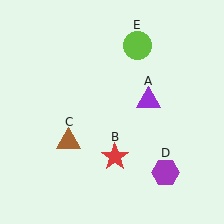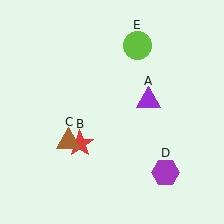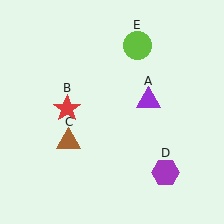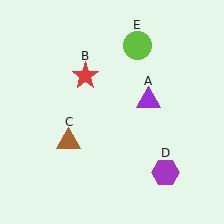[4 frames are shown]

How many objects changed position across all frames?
1 object changed position: red star (object B).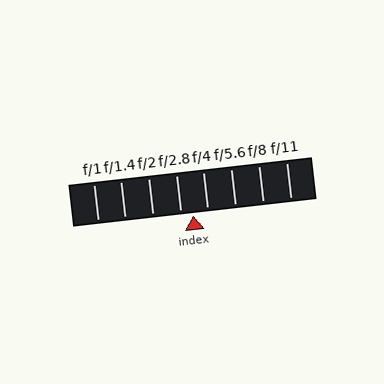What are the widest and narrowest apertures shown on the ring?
The widest aperture shown is f/1 and the narrowest is f/11.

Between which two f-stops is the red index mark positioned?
The index mark is between f/2.8 and f/4.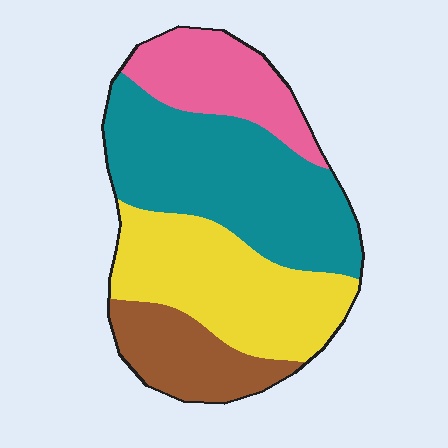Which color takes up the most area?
Teal, at roughly 40%.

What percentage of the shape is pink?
Pink covers about 15% of the shape.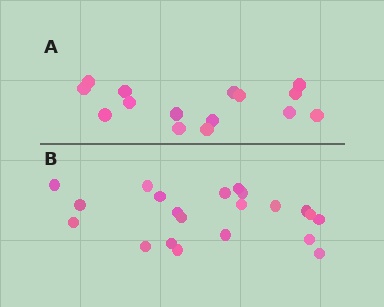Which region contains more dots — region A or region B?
Region B (the bottom region) has more dots.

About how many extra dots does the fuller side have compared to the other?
Region B has about 6 more dots than region A.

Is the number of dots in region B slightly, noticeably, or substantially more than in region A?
Region B has noticeably more, but not dramatically so. The ratio is roughly 1.4 to 1.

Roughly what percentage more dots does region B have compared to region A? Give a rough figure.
About 40% more.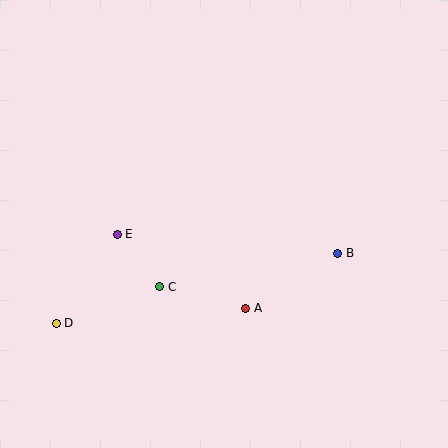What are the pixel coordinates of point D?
Point D is at (56, 323).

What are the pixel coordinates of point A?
Point A is at (246, 308).